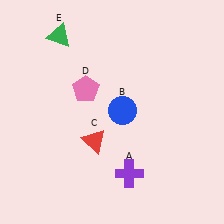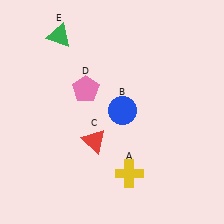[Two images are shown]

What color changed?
The cross (A) changed from purple in Image 1 to yellow in Image 2.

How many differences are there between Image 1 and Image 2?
There is 1 difference between the two images.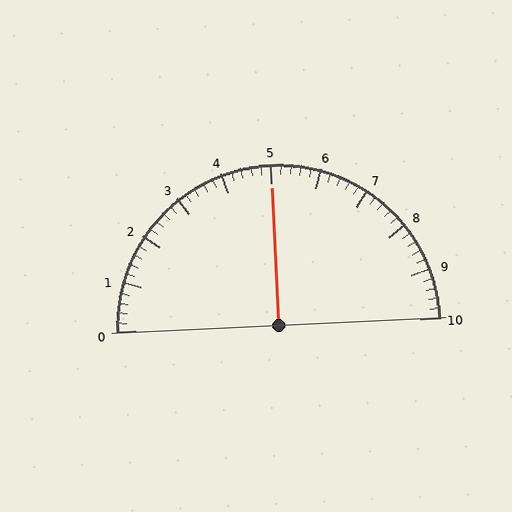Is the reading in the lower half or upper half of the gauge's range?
The reading is in the upper half of the range (0 to 10).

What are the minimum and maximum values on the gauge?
The gauge ranges from 0 to 10.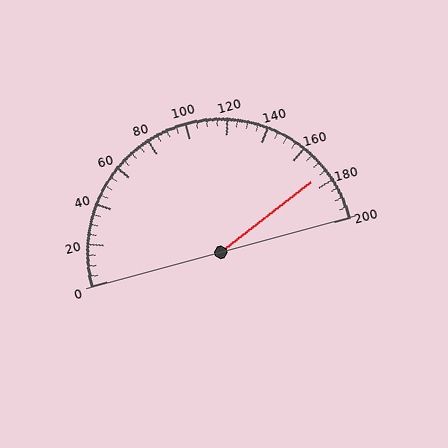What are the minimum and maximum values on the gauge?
The gauge ranges from 0 to 200.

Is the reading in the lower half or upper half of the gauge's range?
The reading is in the upper half of the range (0 to 200).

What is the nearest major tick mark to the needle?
The nearest major tick mark is 180.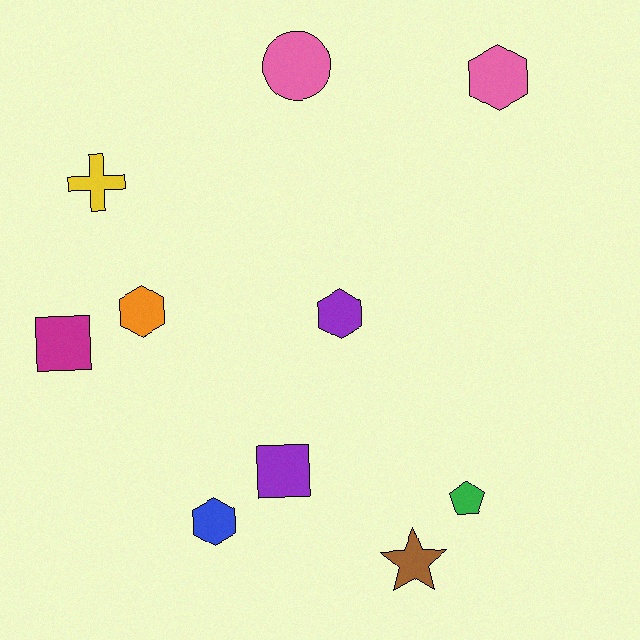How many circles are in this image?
There is 1 circle.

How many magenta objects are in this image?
There is 1 magenta object.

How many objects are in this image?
There are 10 objects.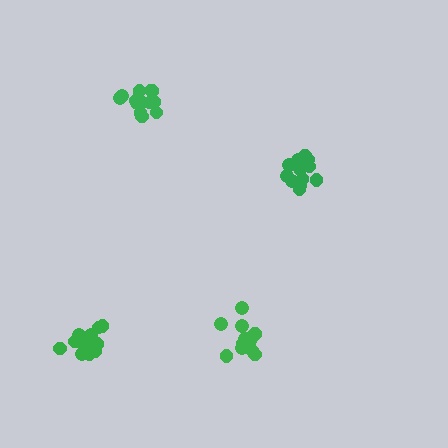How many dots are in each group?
Group 1: 14 dots, Group 2: 14 dots, Group 3: 14 dots, Group 4: 15 dots (57 total).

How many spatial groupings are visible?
There are 4 spatial groupings.